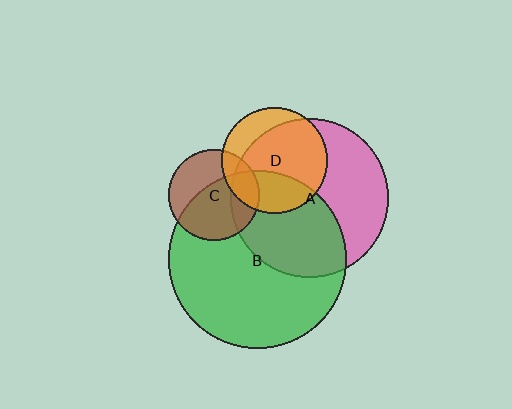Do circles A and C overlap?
Yes.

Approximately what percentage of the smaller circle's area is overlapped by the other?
Approximately 25%.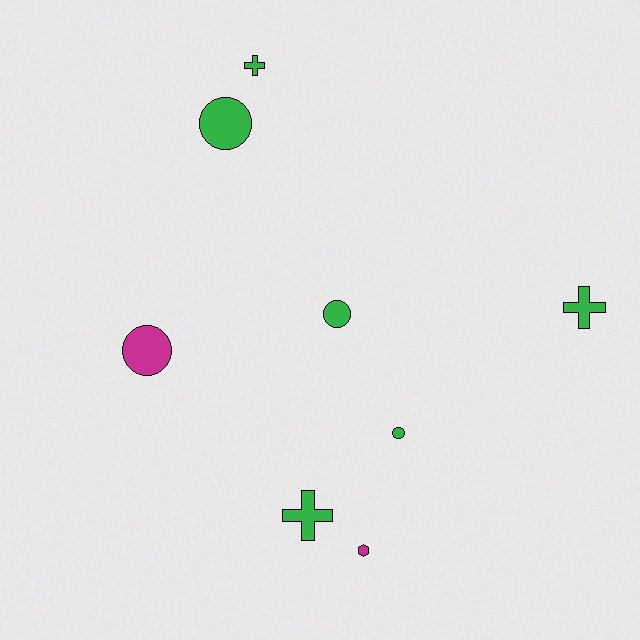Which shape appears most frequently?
Circle, with 4 objects.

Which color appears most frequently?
Green, with 6 objects.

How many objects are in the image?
There are 8 objects.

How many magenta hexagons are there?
There is 1 magenta hexagon.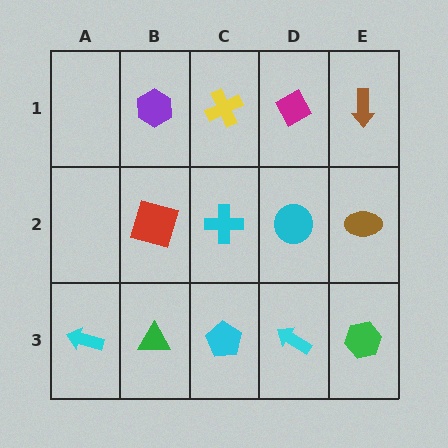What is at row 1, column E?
A brown arrow.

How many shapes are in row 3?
5 shapes.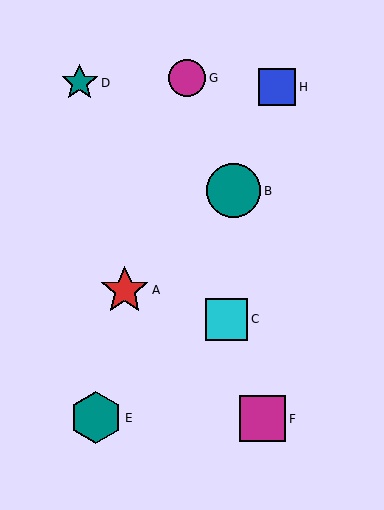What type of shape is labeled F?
Shape F is a magenta square.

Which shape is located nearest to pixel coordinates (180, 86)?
The magenta circle (labeled G) at (187, 78) is nearest to that location.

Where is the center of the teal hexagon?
The center of the teal hexagon is at (96, 418).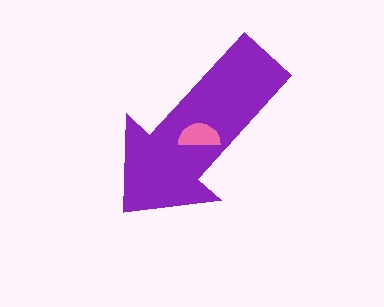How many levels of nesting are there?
2.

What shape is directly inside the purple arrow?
The pink semicircle.